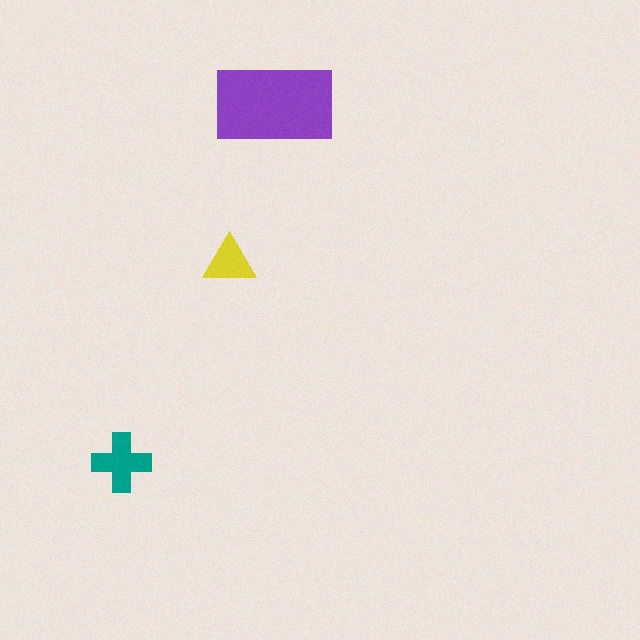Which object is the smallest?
The yellow triangle.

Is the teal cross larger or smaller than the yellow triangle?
Larger.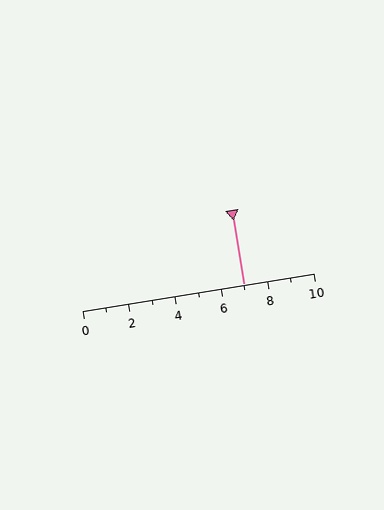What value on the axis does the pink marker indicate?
The marker indicates approximately 7.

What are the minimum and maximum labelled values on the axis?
The axis runs from 0 to 10.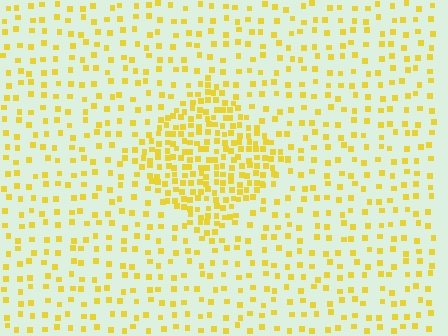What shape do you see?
I see a diamond.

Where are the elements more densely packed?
The elements are more densely packed inside the diamond boundary.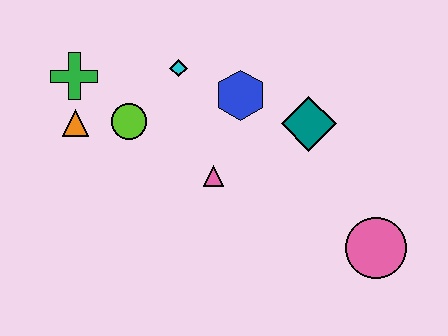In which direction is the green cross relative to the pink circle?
The green cross is to the left of the pink circle.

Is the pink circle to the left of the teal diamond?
No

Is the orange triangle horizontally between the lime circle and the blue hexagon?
No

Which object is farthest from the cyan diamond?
The pink circle is farthest from the cyan diamond.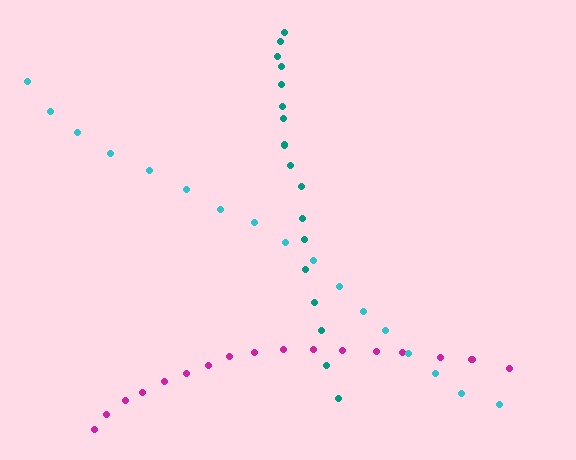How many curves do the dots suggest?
There are 3 distinct paths.